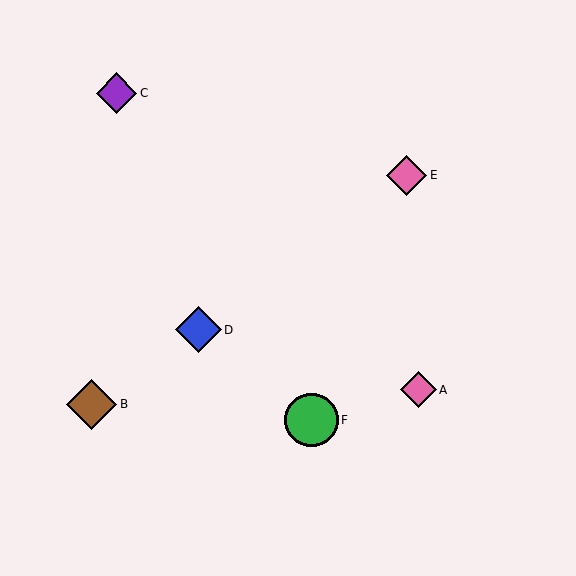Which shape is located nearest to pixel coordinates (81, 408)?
The brown diamond (labeled B) at (92, 404) is nearest to that location.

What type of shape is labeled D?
Shape D is a blue diamond.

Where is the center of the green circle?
The center of the green circle is at (312, 420).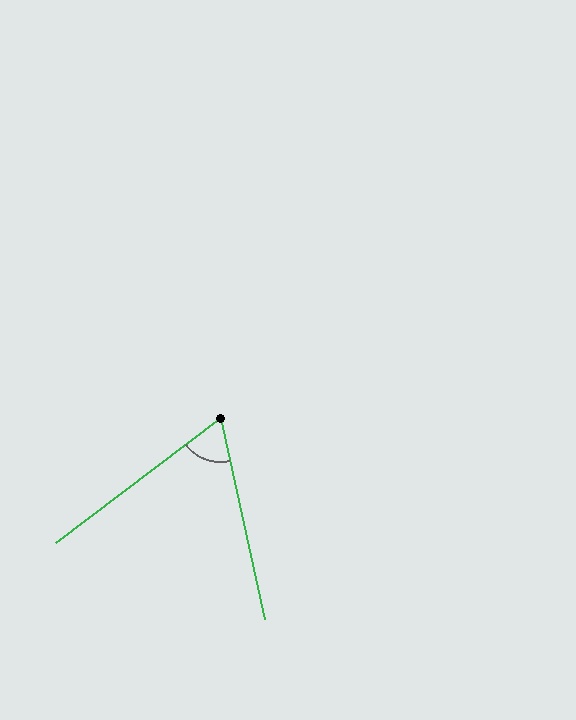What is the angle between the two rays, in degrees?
Approximately 65 degrees.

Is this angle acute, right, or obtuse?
It is acute.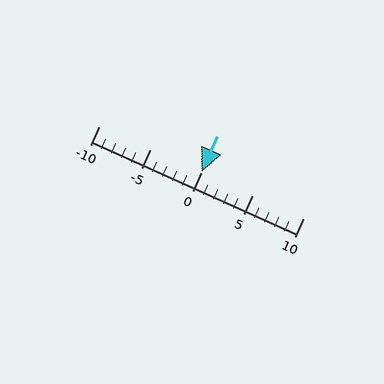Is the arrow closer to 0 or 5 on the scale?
The arrow is closer to 0.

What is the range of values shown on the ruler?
The ruler shows values from -10 to 10.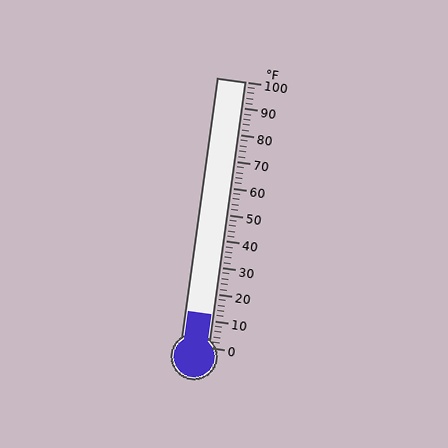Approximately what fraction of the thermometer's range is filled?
The thermometer is filled to approximately 10% of its range.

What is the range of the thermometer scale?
The thermometer scale ranges from 0°F to 100°F.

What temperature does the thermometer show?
The thermometer shows approximately 12°F.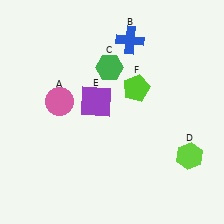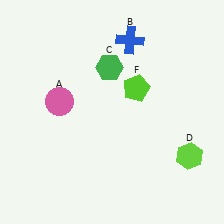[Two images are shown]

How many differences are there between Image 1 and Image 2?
There is 1 difference between the two images.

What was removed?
The purple square (E) was removed in Image 2.